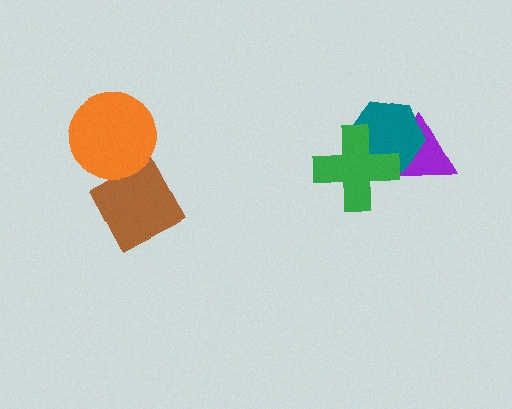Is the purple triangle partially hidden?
Yes, it is partially covered by another shape.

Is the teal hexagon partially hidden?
Yes, it is partially covered by another shape.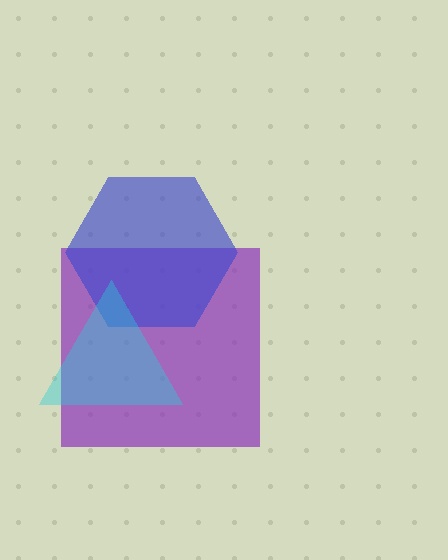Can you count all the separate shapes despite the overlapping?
Yes, there are 3 separate shapes.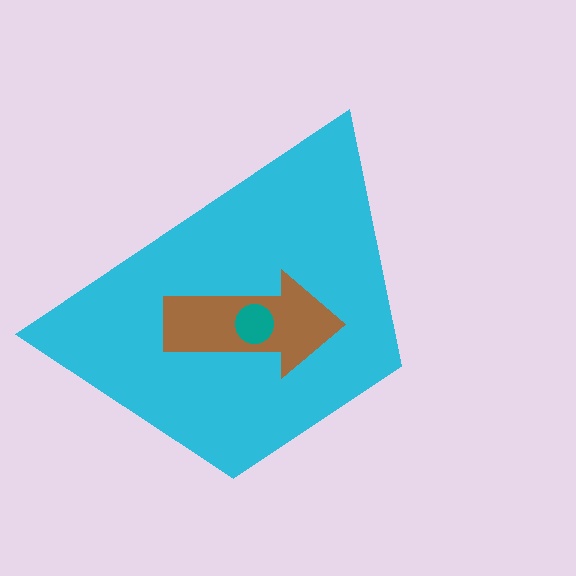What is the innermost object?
The teal circle.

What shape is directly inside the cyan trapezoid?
The brown arrow.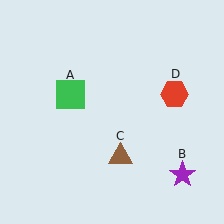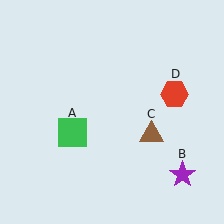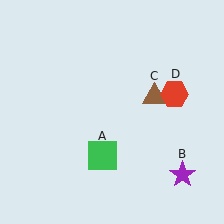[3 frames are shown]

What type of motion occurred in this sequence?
The green square (object A), brown triangle (object C) rotated counterclockwise around the center of the scene.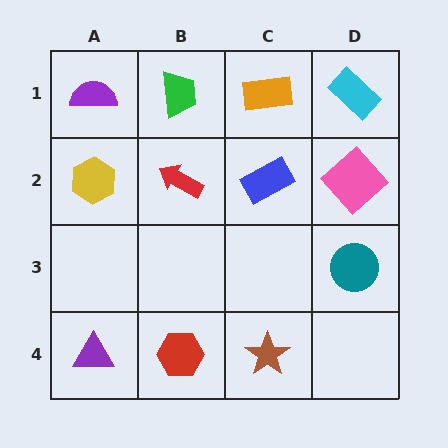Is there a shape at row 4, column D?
No, that cell is empty.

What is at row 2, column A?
A yellow hexagon.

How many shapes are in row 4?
3 shapes.